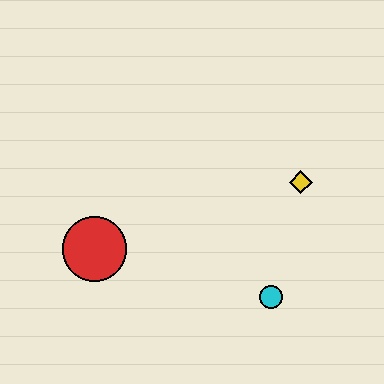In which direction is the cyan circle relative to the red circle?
The cyan circle is to the right of the red circle.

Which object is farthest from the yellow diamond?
The red circle is farthest from the yellow diamond.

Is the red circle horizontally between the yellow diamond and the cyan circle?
No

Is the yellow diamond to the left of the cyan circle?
No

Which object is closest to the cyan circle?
The yellow diamond is closest to the cyan circle.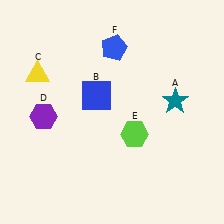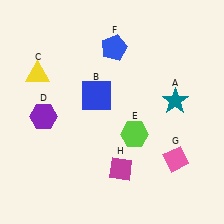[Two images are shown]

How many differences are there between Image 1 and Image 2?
There are 2 differences between the two images.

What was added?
A pink diamond (G), a magenta diamond (H) were added in Image 2.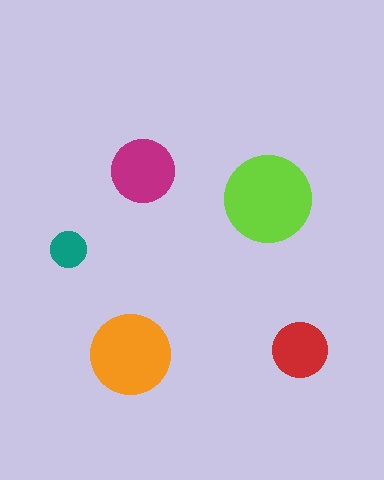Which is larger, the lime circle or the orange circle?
The lime one.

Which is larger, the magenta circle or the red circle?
The magenta one.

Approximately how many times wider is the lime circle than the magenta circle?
About 1.5 times wider.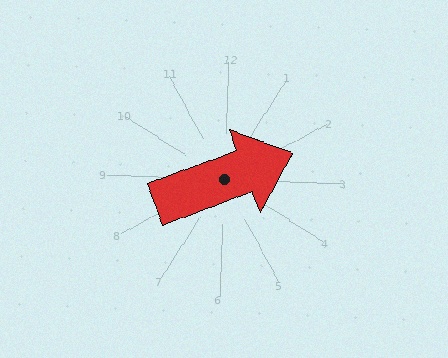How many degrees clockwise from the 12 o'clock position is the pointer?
Approximately 67 degrees.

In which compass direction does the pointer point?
Northeast.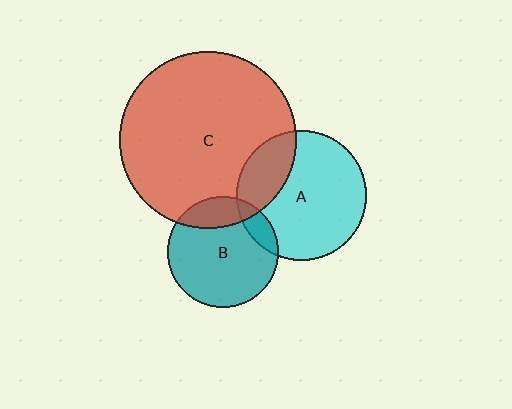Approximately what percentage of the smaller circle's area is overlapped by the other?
Approximately 10%.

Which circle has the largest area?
Circle C (red).